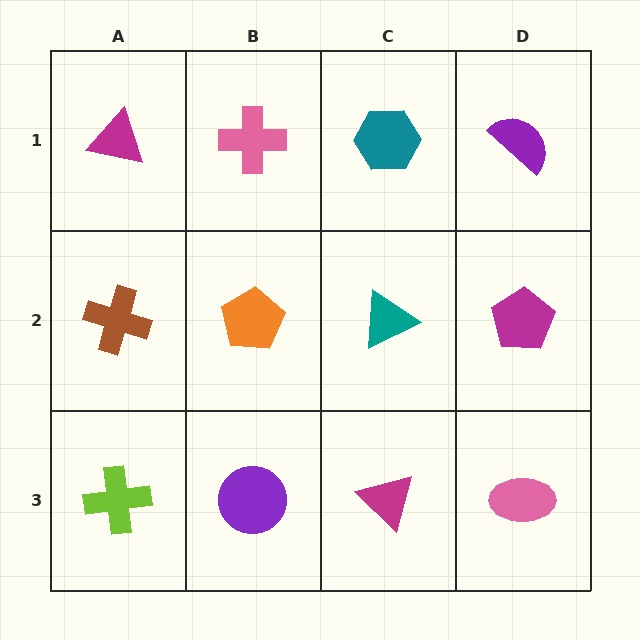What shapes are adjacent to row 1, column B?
An orange pentagon (row 2, column B), a magenta triangle (row 1, column A), a teal hexagon (row 1, column C).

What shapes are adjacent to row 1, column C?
A teal triangle (row 2, column C), a pink cross (row 1, column B), a purple semicircle (row 1, column D).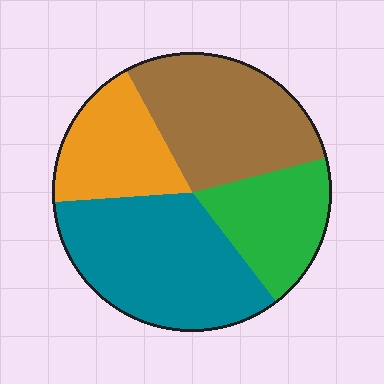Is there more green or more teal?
Teal.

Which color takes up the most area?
Teal, at roughly 35%.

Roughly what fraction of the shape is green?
Green takes up about one fifth (1/5) of the shape.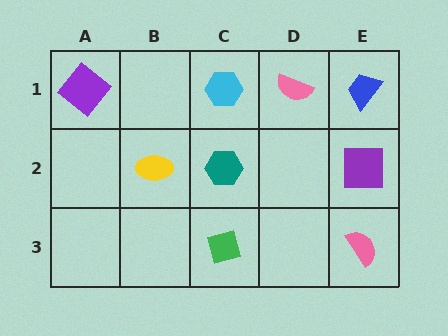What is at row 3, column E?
A pink semicircle.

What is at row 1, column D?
A pink semicircle.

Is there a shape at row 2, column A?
No, that cell is empty.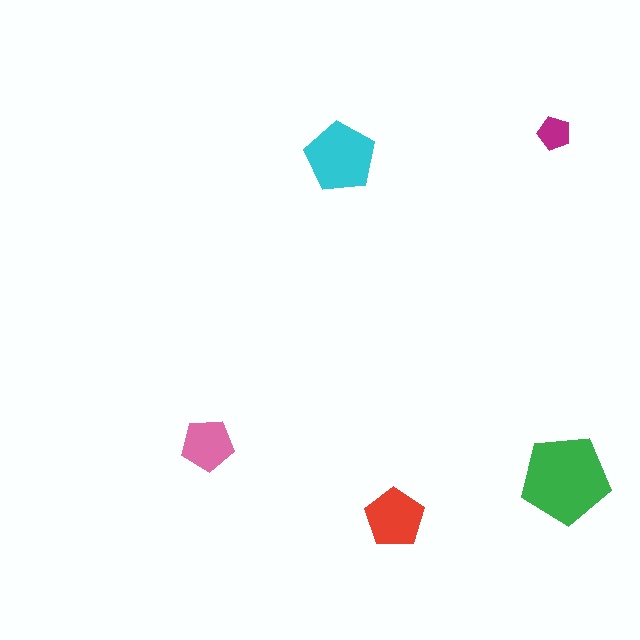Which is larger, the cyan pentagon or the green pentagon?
The green one.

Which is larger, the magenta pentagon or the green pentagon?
The green one.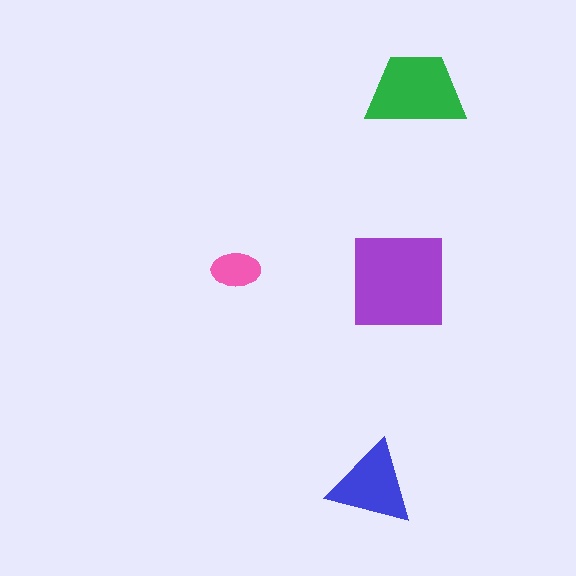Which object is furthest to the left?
The pink ellipse is leftmost.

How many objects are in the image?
There are 4 objects in the image.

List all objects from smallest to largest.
The pink ellipse, the blue triangle, the green trapezoid, the purple square.